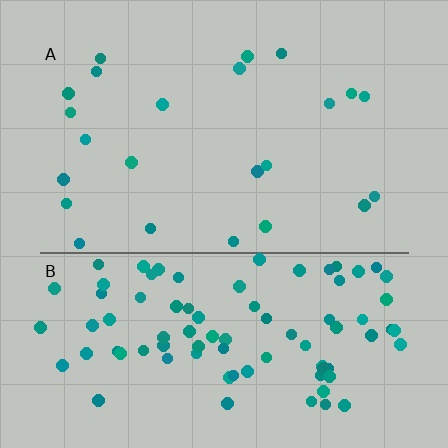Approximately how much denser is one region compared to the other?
Approximately 3.9× — region B over region A.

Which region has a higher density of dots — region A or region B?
B (the bottom).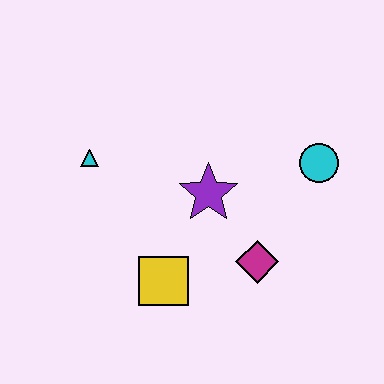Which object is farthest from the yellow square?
The cyan circle is farthest from the yellow square.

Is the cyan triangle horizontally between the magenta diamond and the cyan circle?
No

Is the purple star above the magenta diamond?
Yes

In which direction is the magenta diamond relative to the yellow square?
The magenta diamond is to the right of the yellow square.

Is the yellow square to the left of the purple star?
Yes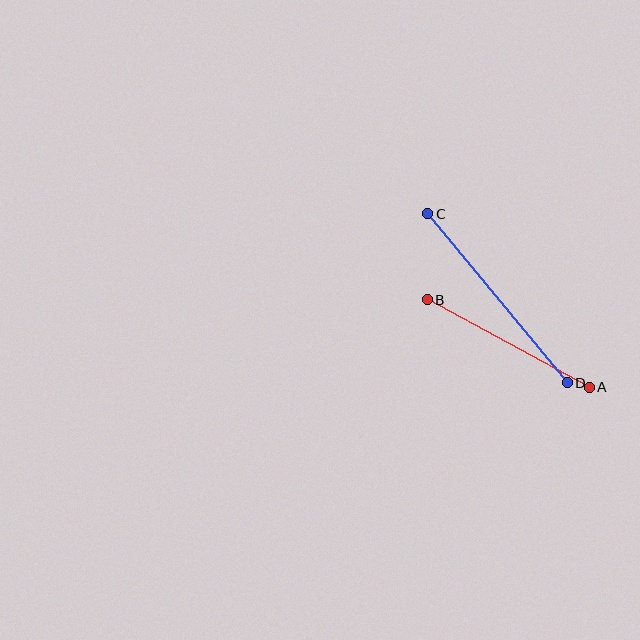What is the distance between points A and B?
The distance is approximately 184 pixels.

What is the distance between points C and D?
The distance is approximately 219 pixels.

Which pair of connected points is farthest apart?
Points C and D are farthest apart.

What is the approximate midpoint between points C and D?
The midpoint is at approximately (498, 298) pixels.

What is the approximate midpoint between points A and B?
The midpoint is at approximately (508, 344) pixels.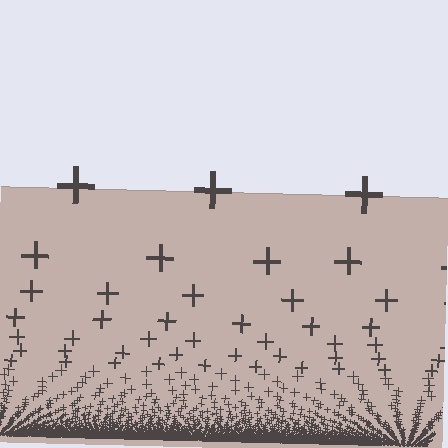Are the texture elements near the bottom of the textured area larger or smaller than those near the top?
Smaller. The gradient is inverted — elements near the bottom are smaller and denser.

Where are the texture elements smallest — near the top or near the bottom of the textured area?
Near the bottom.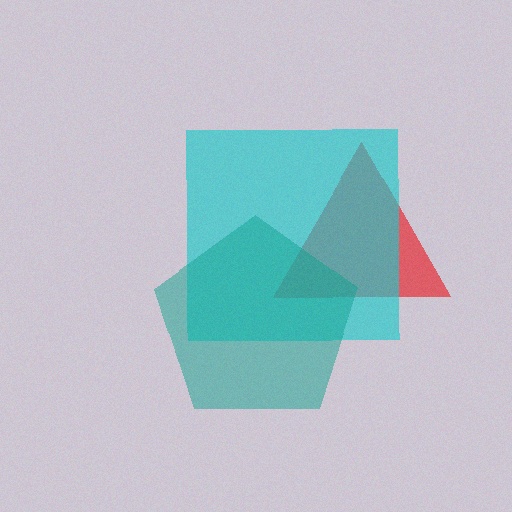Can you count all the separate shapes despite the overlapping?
Yes, there are 3 separate shapes.